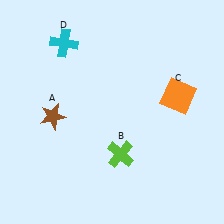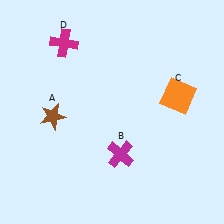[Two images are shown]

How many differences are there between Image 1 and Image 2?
There are 2 differences between the two images.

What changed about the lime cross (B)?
In Image 1, B is lime. In Image 2, it changed to magenta.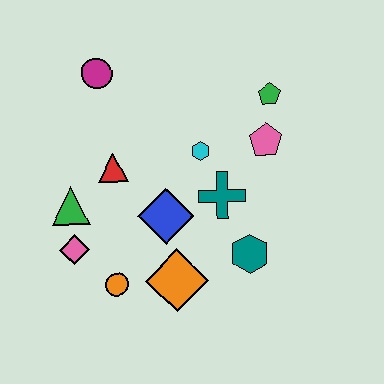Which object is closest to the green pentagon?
The pink pentagon is closest to the green pentagon.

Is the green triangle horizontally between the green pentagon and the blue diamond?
No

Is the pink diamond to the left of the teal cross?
Yes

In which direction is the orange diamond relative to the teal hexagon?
The orange diamond is to the left of the teal hexagon.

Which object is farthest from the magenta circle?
The teal hexagon is farthest from the magenta circle.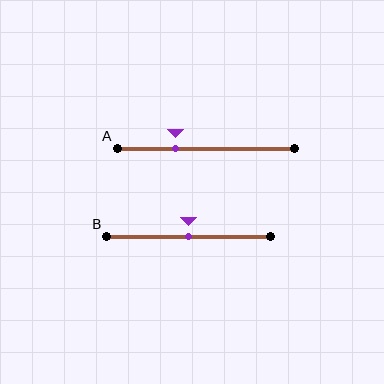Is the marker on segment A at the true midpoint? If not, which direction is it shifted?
No, the marker on segment A is shifted to the left by about 17% of the segment length.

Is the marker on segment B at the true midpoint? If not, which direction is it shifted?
Yes, the marker on segment B is at the true midpoint.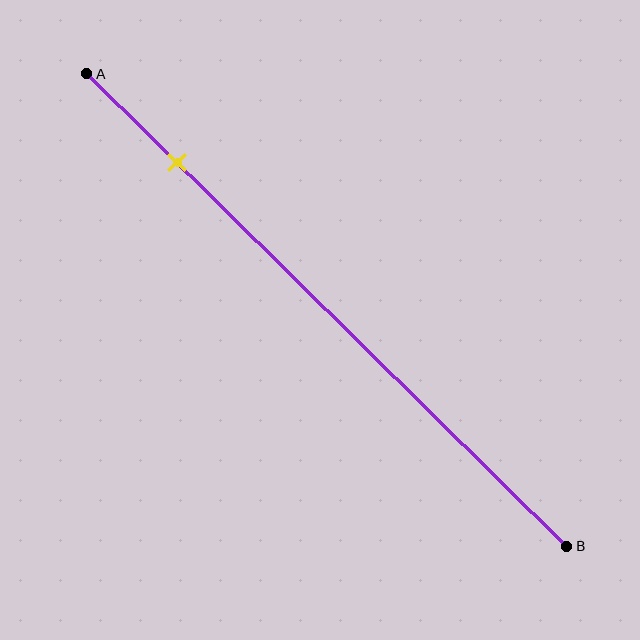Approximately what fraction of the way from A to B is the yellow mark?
The yellow mark is approximately 20% of the way from A to B.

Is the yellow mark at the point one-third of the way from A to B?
No, the mark is at about 20% from A, not at the 33% one-third point.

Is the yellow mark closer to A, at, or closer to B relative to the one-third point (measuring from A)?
The yellow mark is closer to point A than the one-third point of segment AB.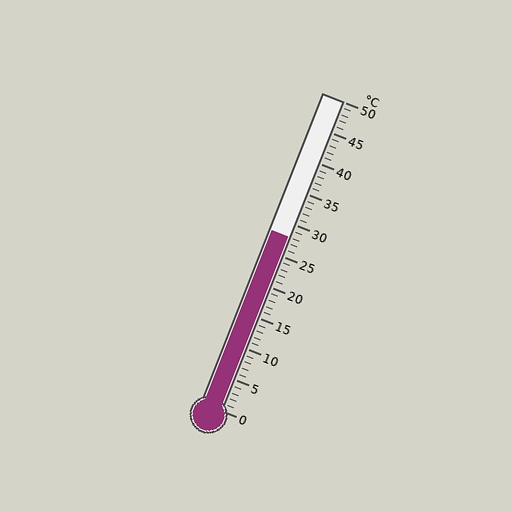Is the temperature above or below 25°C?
The temperature is above 25°C.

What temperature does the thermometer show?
The thermometer shows approximately 28°C.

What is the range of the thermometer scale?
The thermometer scale ranges from 0°C to 50°C.